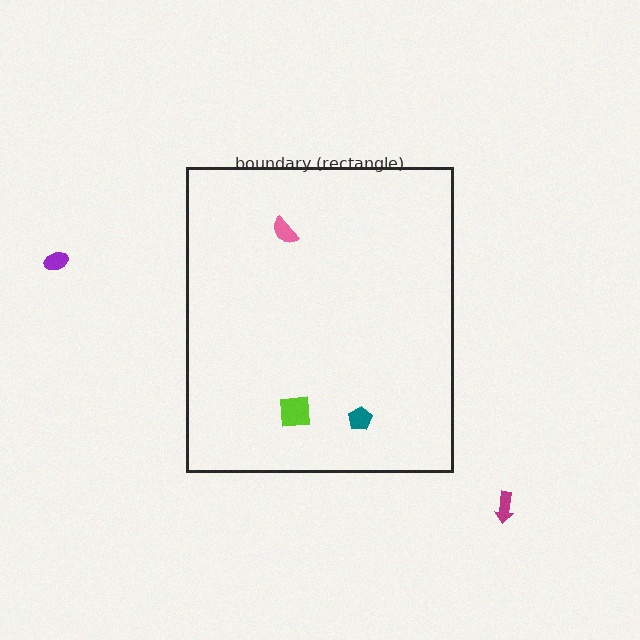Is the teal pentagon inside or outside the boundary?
Inside.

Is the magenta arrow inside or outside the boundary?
Outside.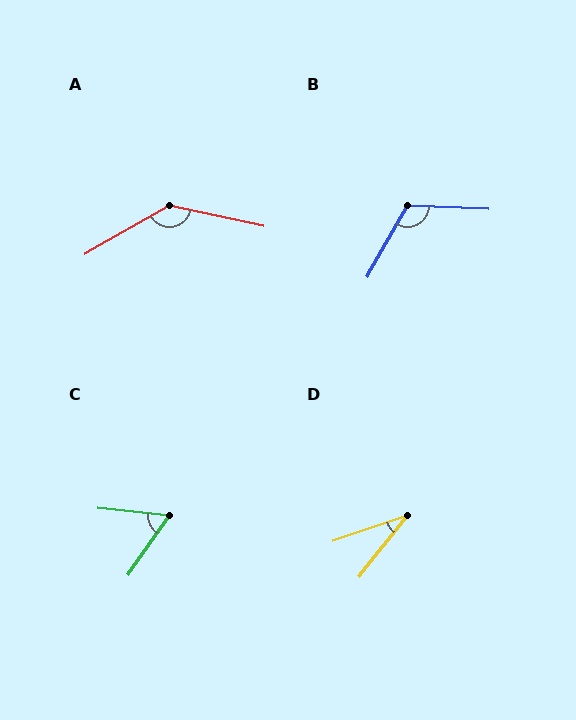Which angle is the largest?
A, at approximately 138 degrees.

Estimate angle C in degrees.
Approximately 62 degrees.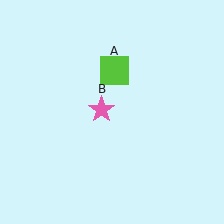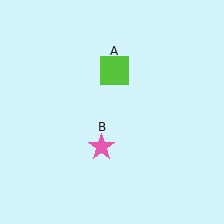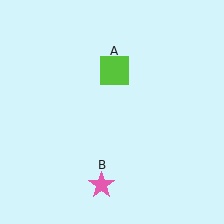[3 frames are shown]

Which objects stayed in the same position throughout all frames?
Lime square (object A) remained stationary.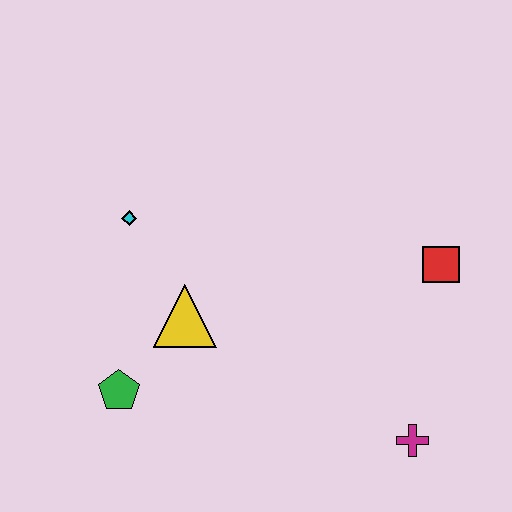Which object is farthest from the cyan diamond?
The magenta cross is farthest from the cyan diamond.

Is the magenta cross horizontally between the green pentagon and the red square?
Yes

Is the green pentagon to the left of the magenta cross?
Yes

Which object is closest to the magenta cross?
The red square is closest to the magenta cross.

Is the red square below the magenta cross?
No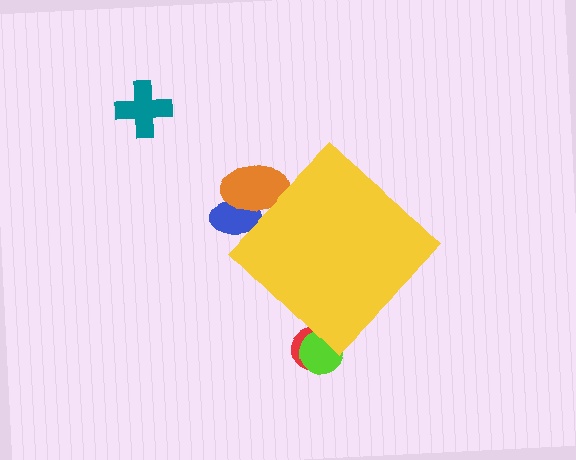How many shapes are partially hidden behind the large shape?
4 shapes are partially hidden.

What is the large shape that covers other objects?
A yellow diamond.